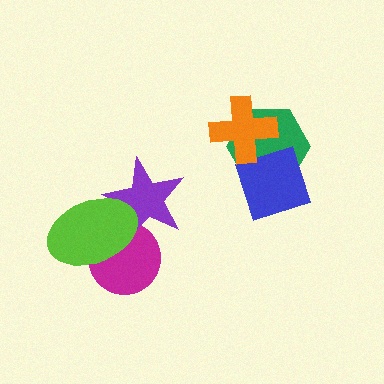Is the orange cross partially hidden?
No, no other shape covers it.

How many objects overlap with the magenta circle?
2 objects overlap with the magenta circle.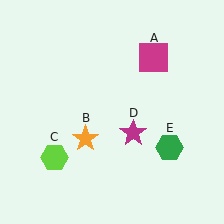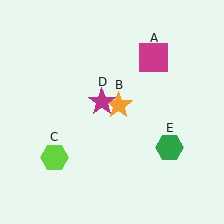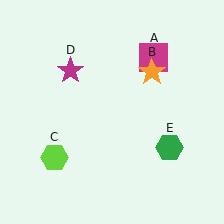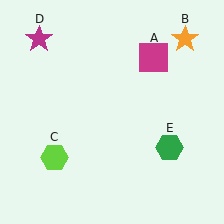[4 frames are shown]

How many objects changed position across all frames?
2 objects changed position: orange star (object B), magenta star (object D).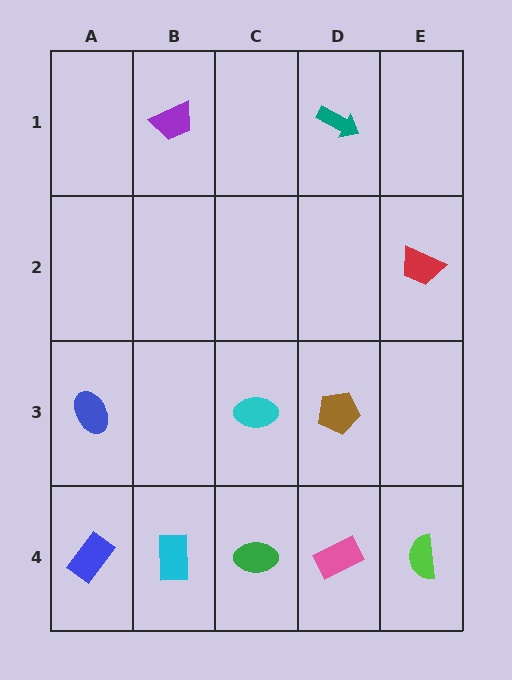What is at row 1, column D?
A teal arrow.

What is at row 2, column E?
A red trapezoid.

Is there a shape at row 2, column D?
No, that cell is empty.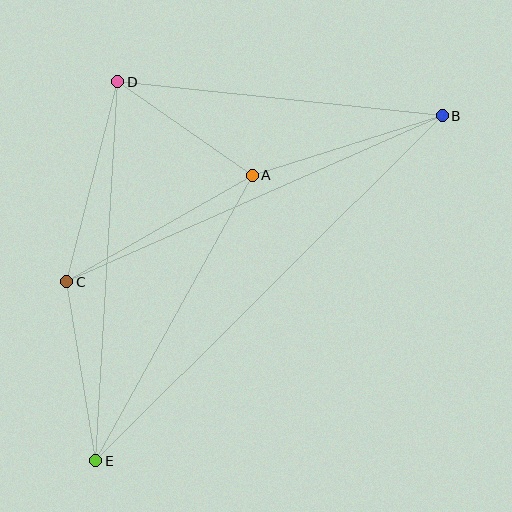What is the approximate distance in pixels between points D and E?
The distance between D and E is approximately 379 pixels.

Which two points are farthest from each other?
Points B and E are farthest from each other.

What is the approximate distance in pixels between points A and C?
The distance between A and C is approximately 214 pixels.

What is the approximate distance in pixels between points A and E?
The distance between A and E is approximately 325 pixels.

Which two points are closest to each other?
Points A and D are closest to each other.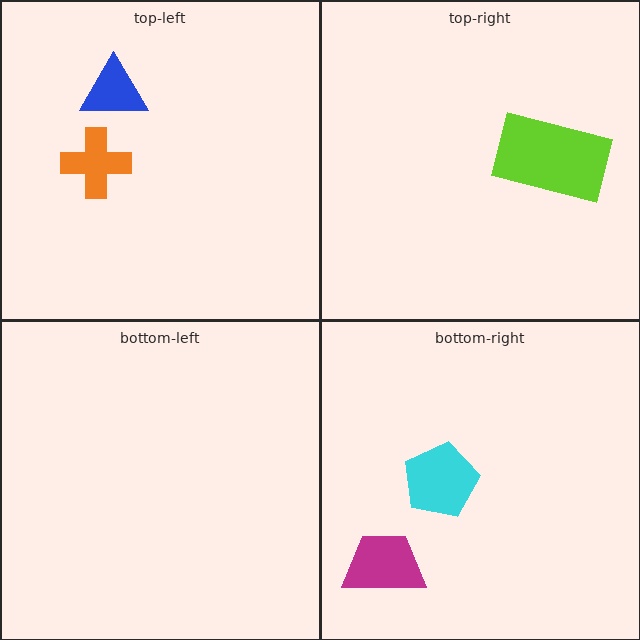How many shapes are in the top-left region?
2.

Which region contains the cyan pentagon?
The bottom-right region.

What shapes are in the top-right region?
The lime rectangle.